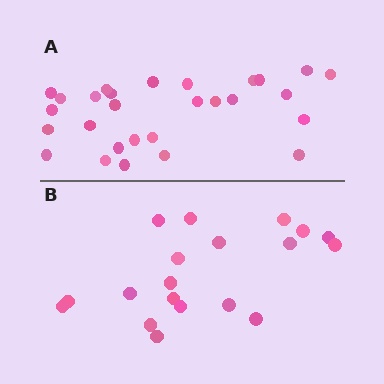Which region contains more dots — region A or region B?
Region A (the top region) has more dots.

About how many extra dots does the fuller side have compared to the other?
Region A has roughly 8 or so more dots than region B.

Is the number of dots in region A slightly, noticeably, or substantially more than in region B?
Region A has substantially more. The ratio is roughly 1.5 to 1.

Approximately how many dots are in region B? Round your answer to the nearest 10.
About 20 dots. (The exact count is 19, which rounds to 20.)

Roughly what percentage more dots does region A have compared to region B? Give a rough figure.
About 45% more.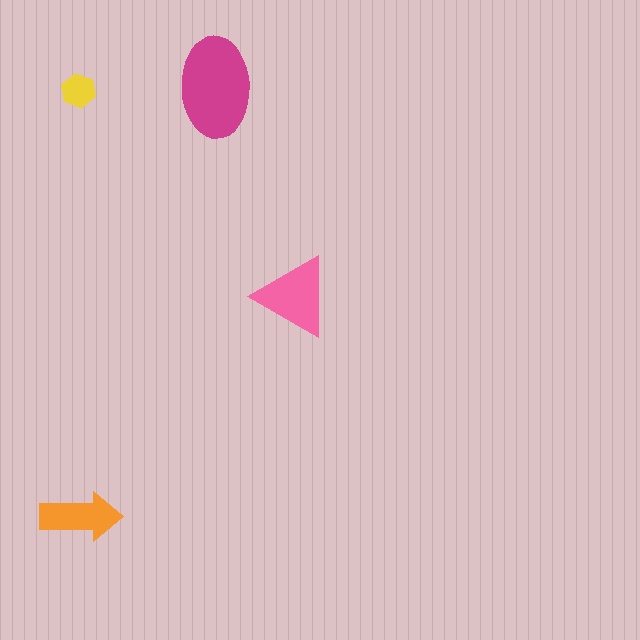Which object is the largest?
The magenta ellipse.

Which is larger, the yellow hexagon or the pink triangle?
The pink triangle.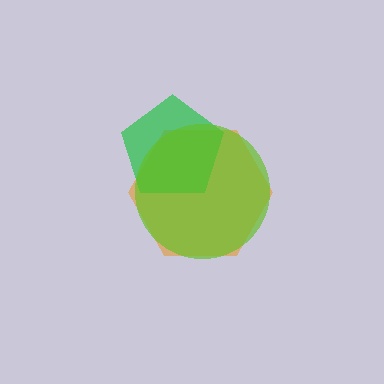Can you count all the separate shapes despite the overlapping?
Yes, there are 3 separate shapes.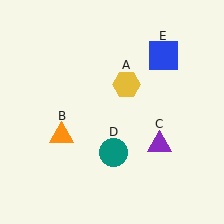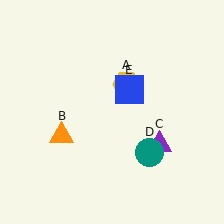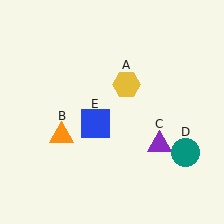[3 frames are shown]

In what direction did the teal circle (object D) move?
The teal circle (object D) moved right.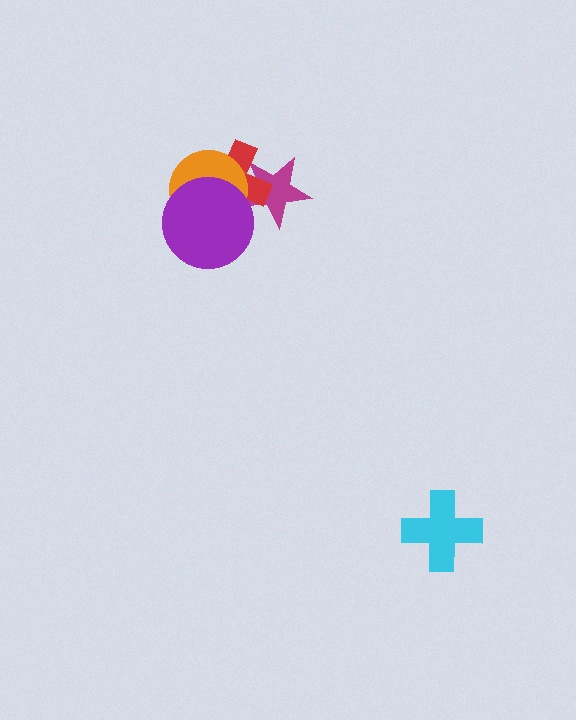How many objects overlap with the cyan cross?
0 objects overlap with the cyan cross.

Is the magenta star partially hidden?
Yes, it is partially covered by another shape.